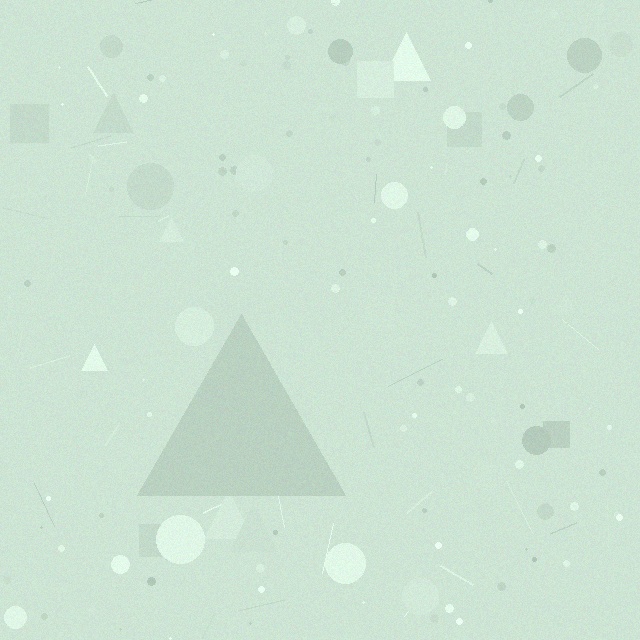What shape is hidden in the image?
A triangle is hidden in the image.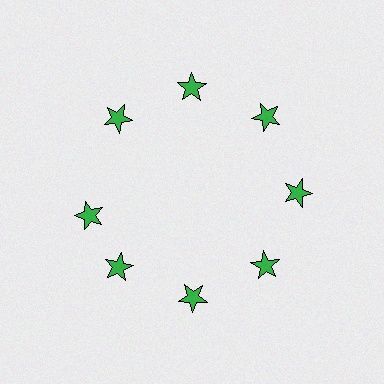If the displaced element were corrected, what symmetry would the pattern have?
It would have 8-fold rotational symmetry — the pattern would map onto itself every 45 degrees.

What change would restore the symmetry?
The symmetry would be restored by rotating it back into even spacing with its neighbors so that all 8 stars sit at equal angles and equal distance from the center.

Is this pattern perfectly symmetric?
No. The 8 green stars are arranged in a ring, but one element near the 9 o'clock position is rotated out of alignment along the ring, breaking the 8-fold rotational symmetry.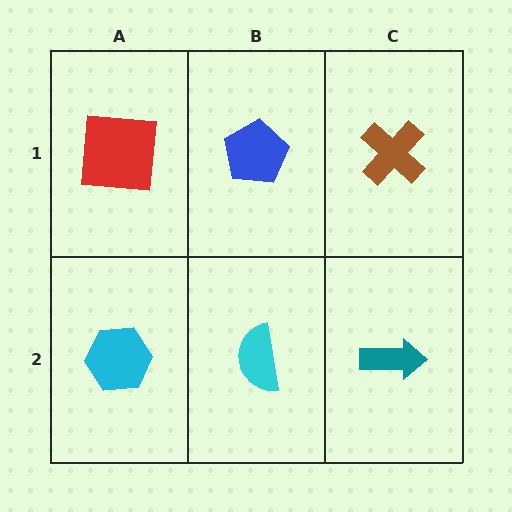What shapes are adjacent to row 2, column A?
A red square (row 1, column A), a cyan semicircle (row 2, column B).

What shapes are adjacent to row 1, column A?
A cyan hexagon (row 2, column A), a blue pentagon (row 1, column B).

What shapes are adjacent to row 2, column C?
A brown cross (row 1, column C), a cyan semicircle (row 2, column B).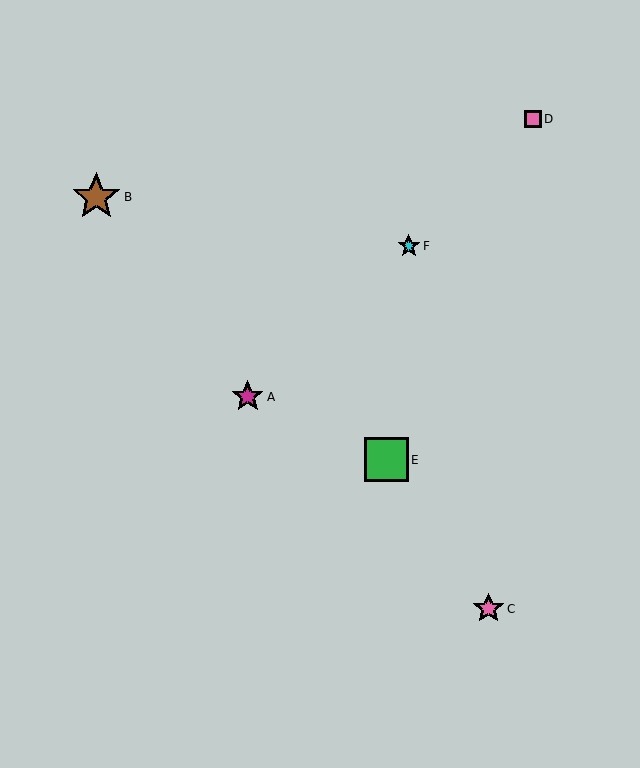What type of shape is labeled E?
Shape E is a green square.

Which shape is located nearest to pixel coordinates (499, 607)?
The pink star (labeled C) at (489, 609) is nearest to that location.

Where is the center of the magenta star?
The center of the magenta star is at (248, 397).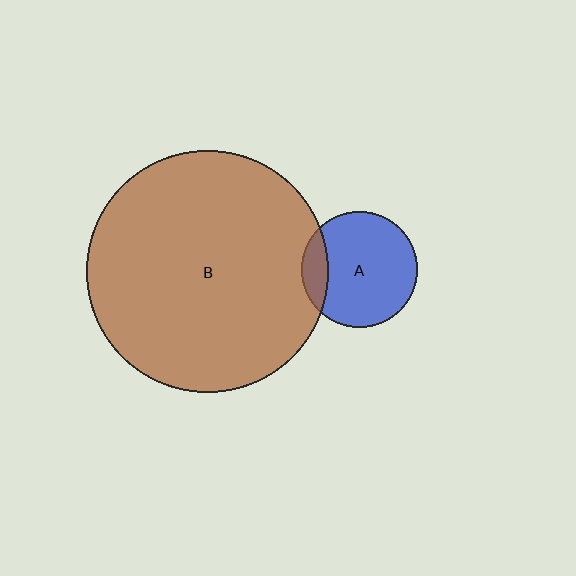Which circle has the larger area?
Circle B (brown).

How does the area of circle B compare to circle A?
Approximately 4.4 times.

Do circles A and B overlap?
Yes.